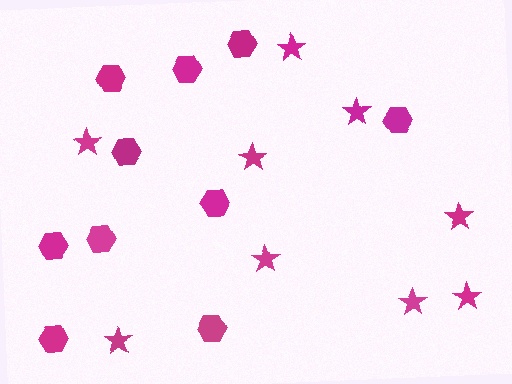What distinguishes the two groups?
There are 2 groups: one group of hexagons (10) and one group of stars (9).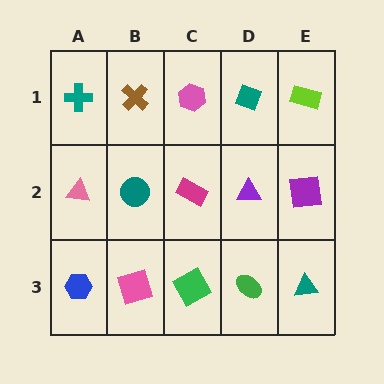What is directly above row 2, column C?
A pink hexagon.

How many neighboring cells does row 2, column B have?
4.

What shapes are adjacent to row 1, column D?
A purple triangle (row 2, column D), a pink hexagon (row 1, column C), a lime rectangle (row 1, column E).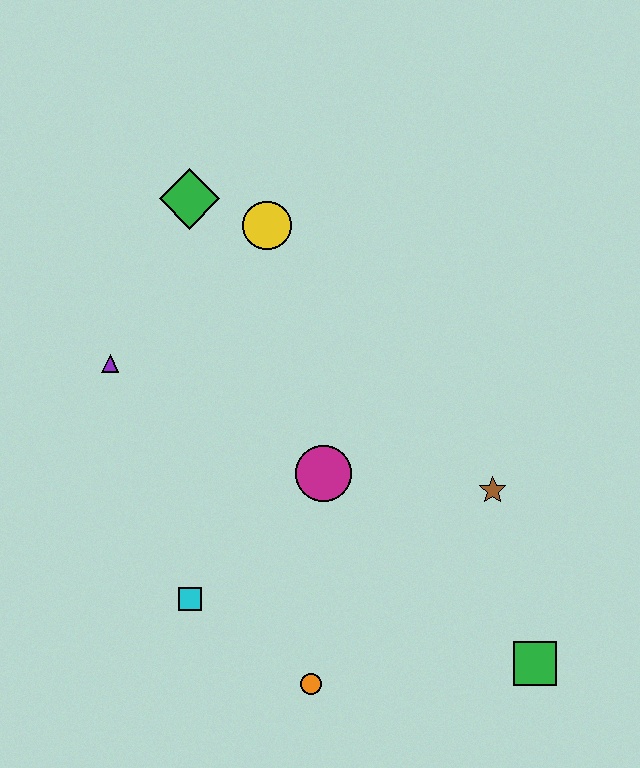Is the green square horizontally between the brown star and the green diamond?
No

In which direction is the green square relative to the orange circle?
The green square is to the right of the orange circle.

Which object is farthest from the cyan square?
The green diamond is farthest from the cyan square.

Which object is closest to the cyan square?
The orange circle is closest to the cyan square.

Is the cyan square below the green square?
No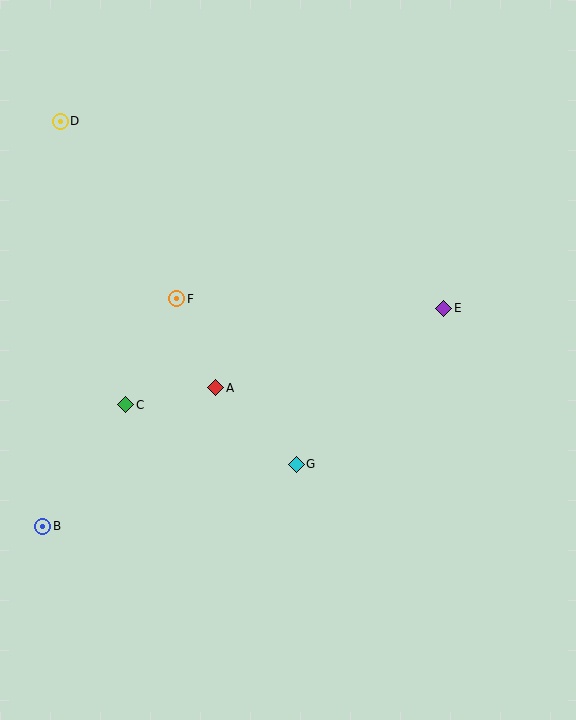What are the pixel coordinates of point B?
Point B is at (43, 526).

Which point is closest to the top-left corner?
Point D is closest to the top-left corner.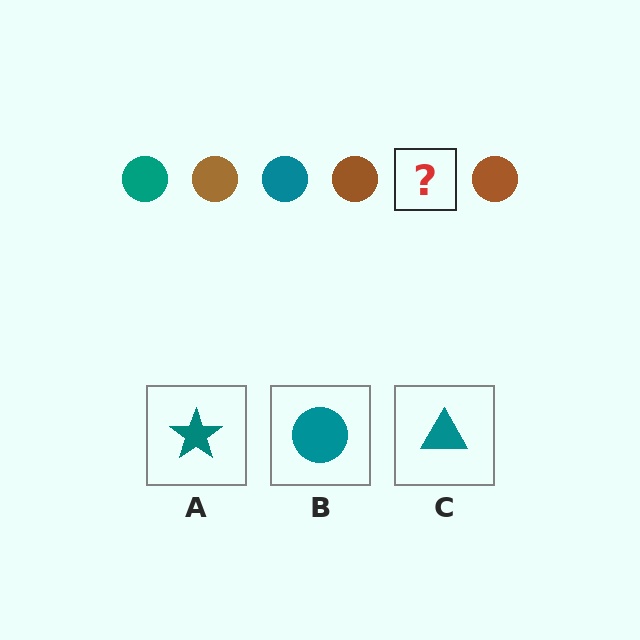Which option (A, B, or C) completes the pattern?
B.